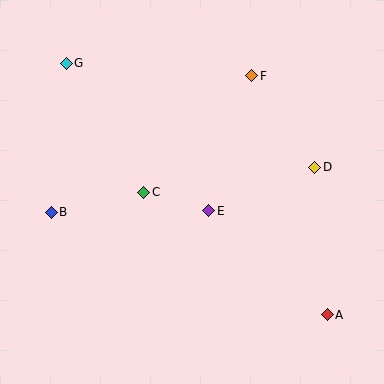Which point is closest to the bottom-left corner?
Point B is closest to the bottom-left corner.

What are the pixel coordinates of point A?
Point A is at (327, 315).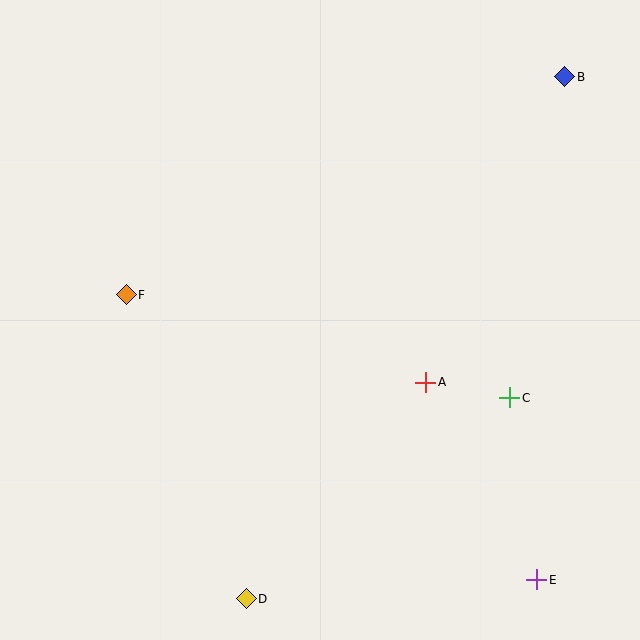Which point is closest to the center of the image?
Point A at (426, 382) is closest to the center.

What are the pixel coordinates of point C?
Point C is at (510, 398).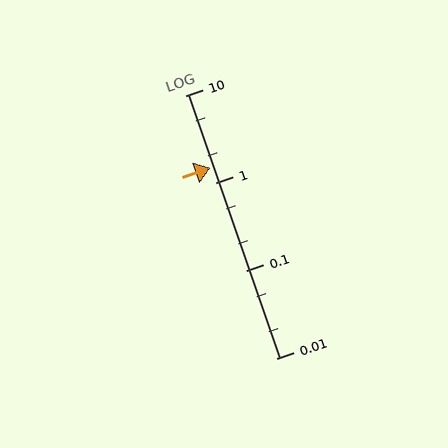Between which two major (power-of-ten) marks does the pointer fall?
The pointer is between 1 and 10.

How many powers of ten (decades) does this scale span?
The scale spans 3 decades, from 0.01 to 10.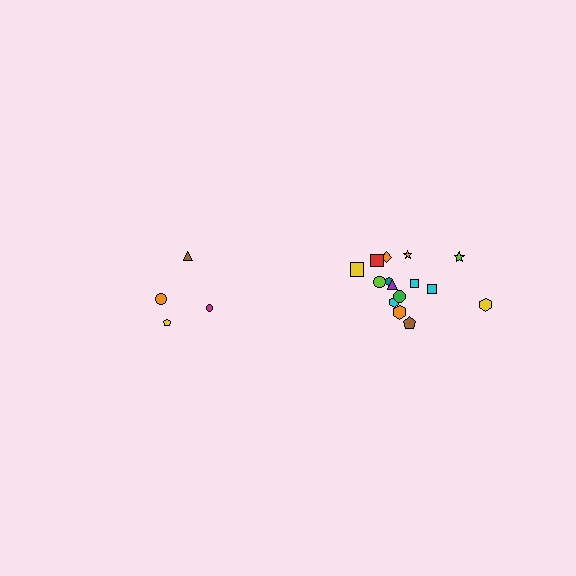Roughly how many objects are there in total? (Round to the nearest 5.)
Roughly 20 objects in total.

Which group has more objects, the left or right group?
The right group.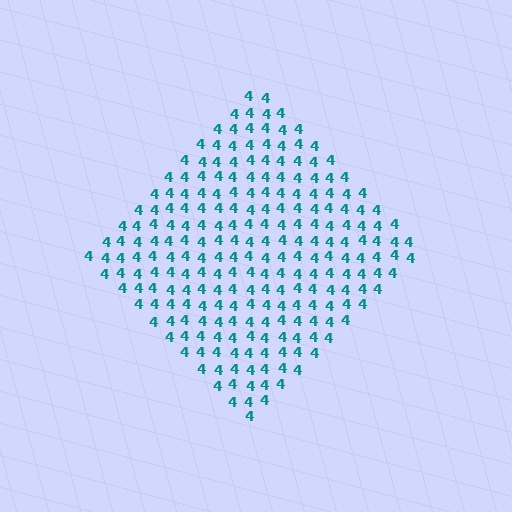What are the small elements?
The small elements are digit 4's.